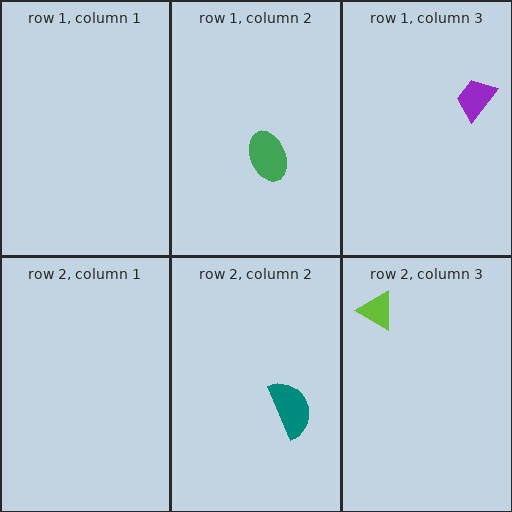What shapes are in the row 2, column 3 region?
The lime triangle.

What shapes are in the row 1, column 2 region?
The green ellipse.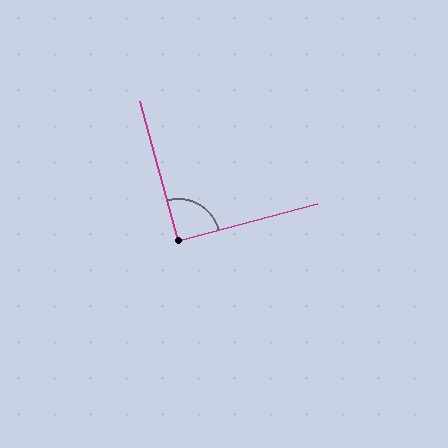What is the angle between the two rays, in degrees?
Approximately 90 degrees.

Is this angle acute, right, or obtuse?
It is approximately a right angle.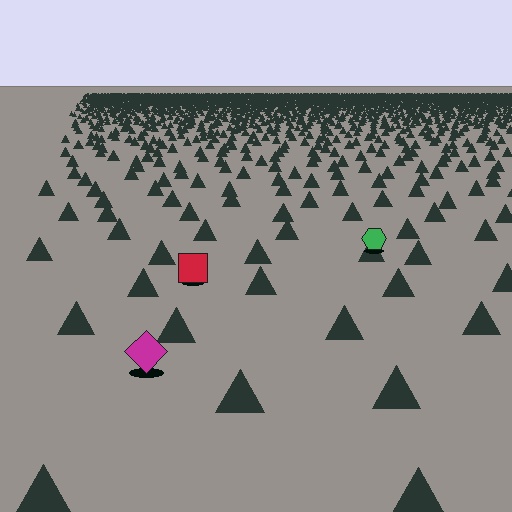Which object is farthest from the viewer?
The green hexagon is farthest from the viewer. It appears smaller and the ground texture around it is denser.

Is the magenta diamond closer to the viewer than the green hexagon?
Yes. The magenta diamond is closer — you can tell from the texture gradient: the ground texture is coarser near it.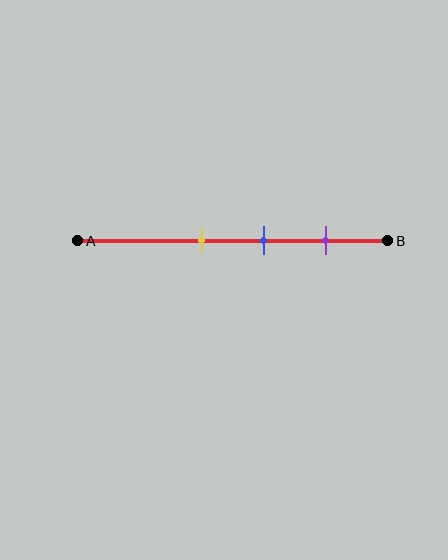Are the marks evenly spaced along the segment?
Yes, the marks are approximately evenly spaced.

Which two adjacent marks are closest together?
The yellow and blue marks are the closest adjacent pair.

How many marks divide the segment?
There are 3 marks dividing the segment.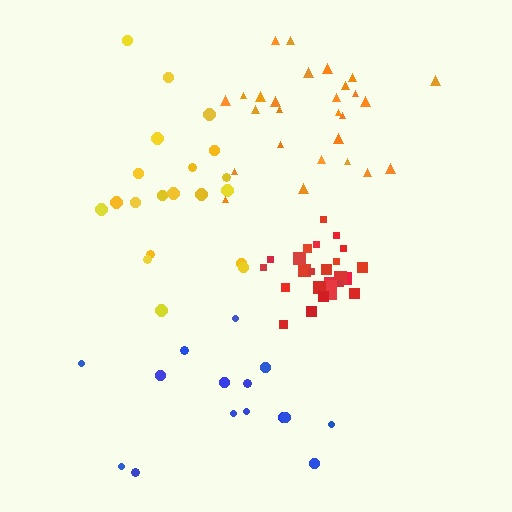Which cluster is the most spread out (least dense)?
Blue.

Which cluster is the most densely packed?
Red.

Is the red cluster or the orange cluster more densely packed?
Red.